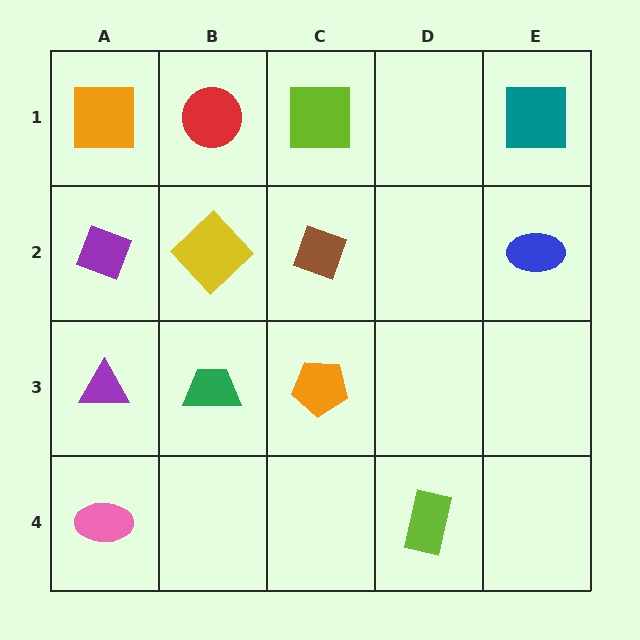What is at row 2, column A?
A purple diamond.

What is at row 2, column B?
A yellow diamond.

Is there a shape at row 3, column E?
No, that cell is empty.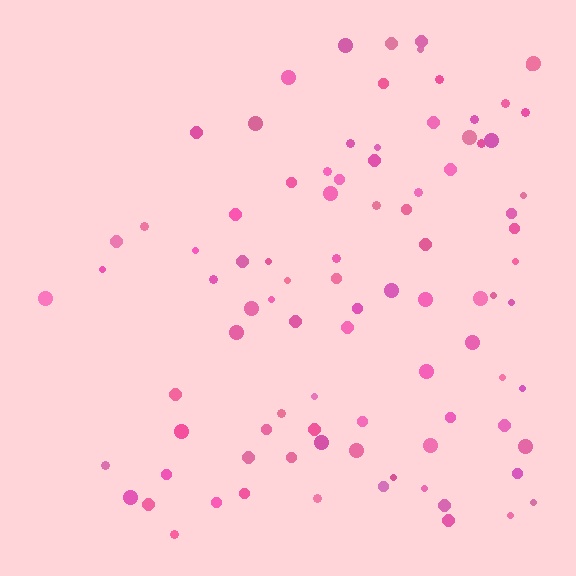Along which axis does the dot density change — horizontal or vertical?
Horizontal.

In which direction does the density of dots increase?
From left to right, with the right side densest.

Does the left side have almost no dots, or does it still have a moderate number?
Still a moderate number, just noticeably fewer than the right.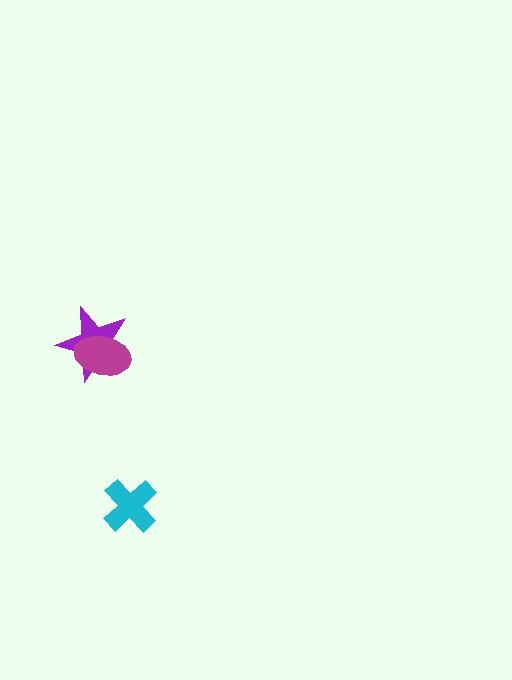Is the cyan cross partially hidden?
No, no other shape covers it.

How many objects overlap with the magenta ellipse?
1 object overlaps with the magenta ellipse.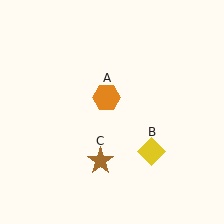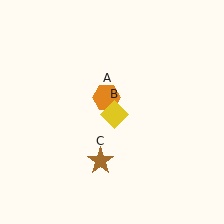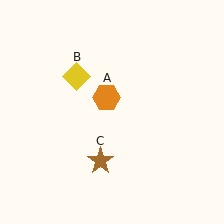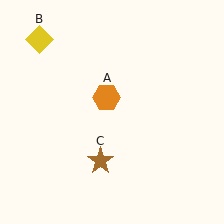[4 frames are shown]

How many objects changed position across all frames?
1 object changed position: yellow diamond (object B).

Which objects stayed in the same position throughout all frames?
Orange hexagon (object A) and brown star (object C) remained stationary.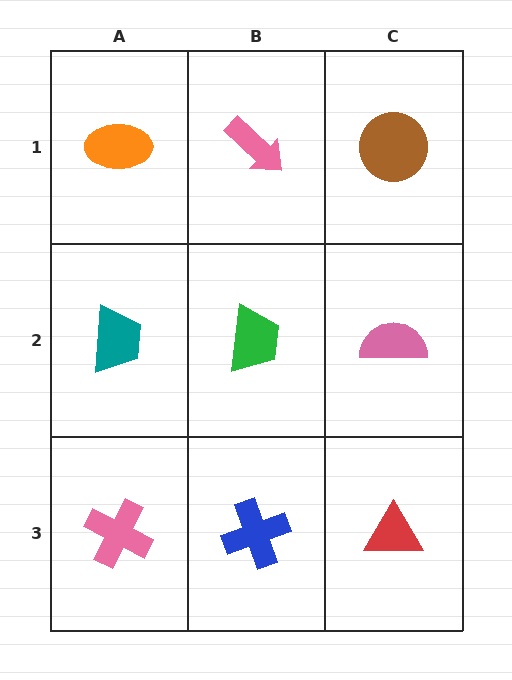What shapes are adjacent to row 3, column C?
A pink semicircle (row 2, column C), a blue cross (row 3, column B).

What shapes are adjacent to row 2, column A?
An orange ellipse (row 1, column A), a pink cross (row 3, column A), a green trapezoid (row 2, column B).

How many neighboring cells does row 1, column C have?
2.